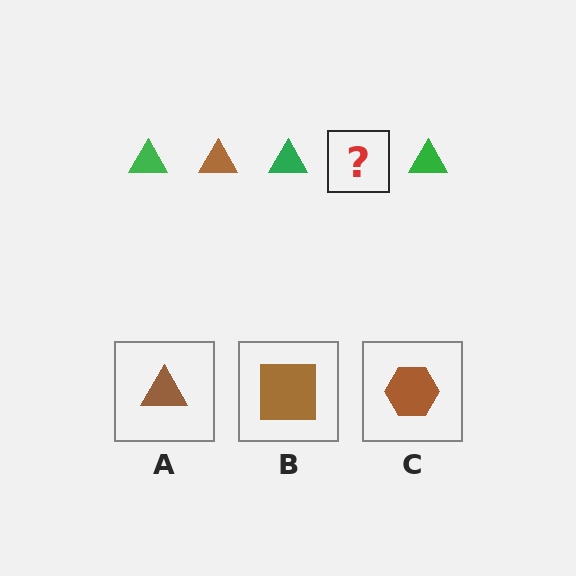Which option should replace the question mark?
Option A.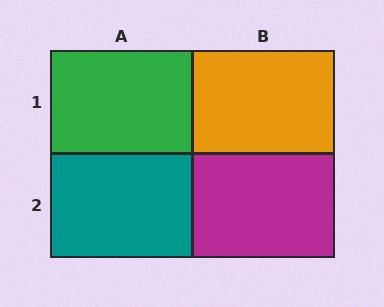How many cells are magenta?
1 cell is magenta.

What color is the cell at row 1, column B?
Orange.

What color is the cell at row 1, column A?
Green.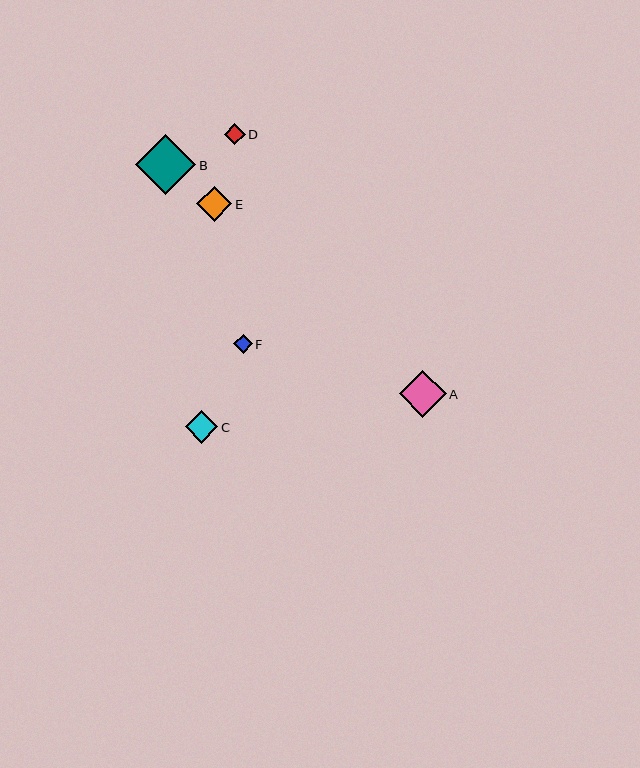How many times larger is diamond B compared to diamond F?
Diamond B is approximately 3.2 times the size of diamond F.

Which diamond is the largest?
Diamond B is the largest with a size of approximately 60 pixels.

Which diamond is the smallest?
Diamond F is the smallest with a size of approximately 18 pixels.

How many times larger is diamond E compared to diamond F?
Diamond E is approximately 1.9 times the size of diamond F.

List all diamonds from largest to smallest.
From largest to smallest: B, A, E, C, D, F.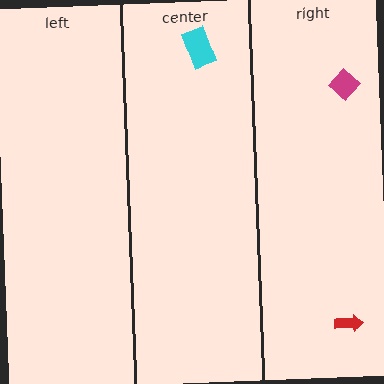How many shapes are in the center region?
1.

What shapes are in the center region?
The cyan rectangle.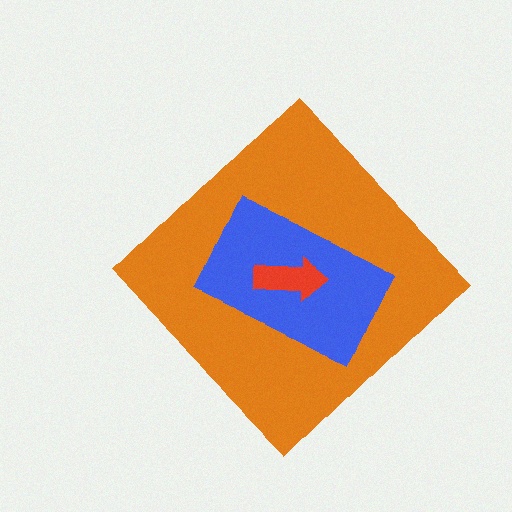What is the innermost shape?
The red arrow.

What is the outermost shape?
The orange diamond.